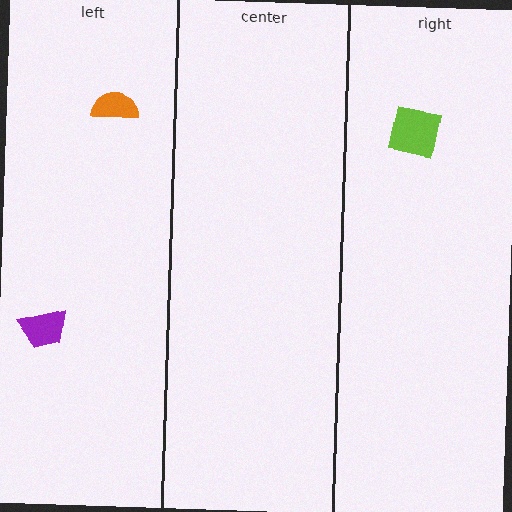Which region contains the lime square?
The right region.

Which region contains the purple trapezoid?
The left region.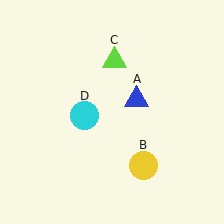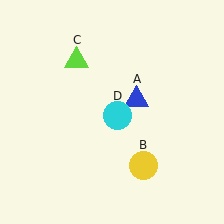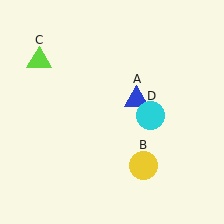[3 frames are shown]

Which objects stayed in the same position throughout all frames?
Blue triangle (object A) and yellow circle (object B) remained stationary.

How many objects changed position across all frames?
2 objects changed position: lime triangle (object C), cyan circle (object D).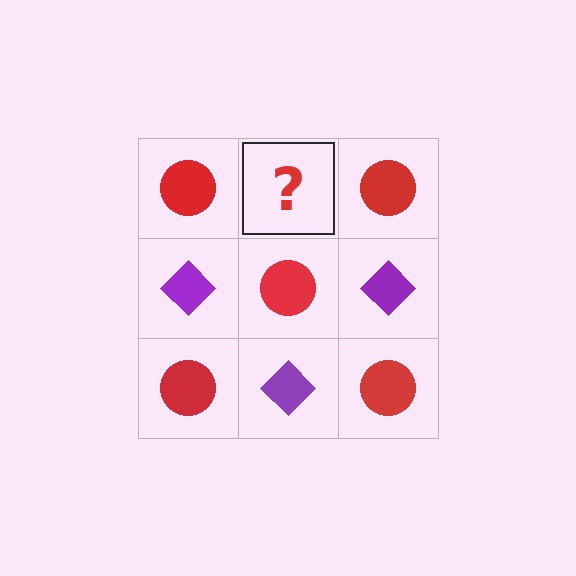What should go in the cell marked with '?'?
The missing cell should contain a purple diamond.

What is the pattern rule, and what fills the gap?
The rule is that it alternates red circle and purple diamond in a checkerboard pattern. The gap should be filled with a purple diamond.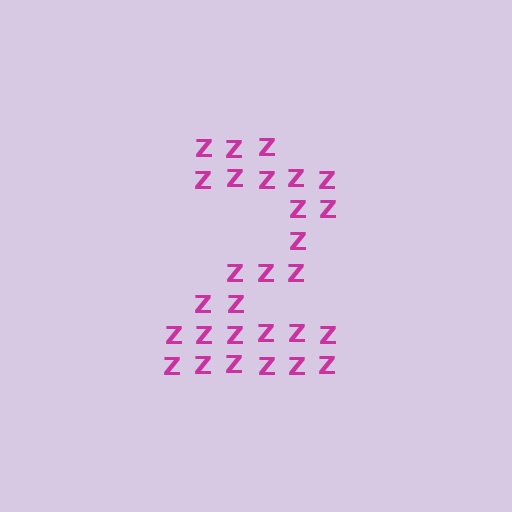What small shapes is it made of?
It is made of small letter Z's.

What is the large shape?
The large shape is the digit 2.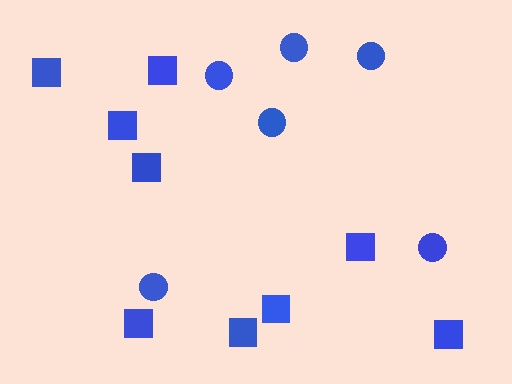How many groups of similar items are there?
There are 2 groups: one group of circles (6) and one group of squares (9).